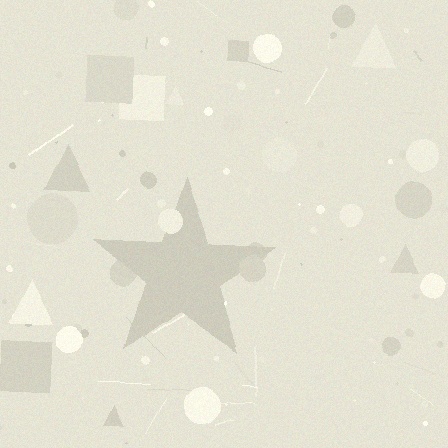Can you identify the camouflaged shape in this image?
The camouflaged shape is a star.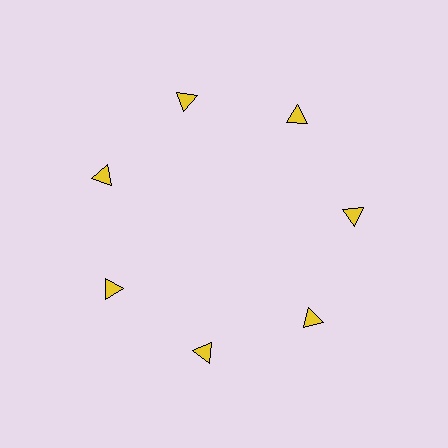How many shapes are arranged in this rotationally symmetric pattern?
There are 7 shapes, arranged in 7 groups of 1.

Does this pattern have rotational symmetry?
Yes, this pattern has 7-fold rotational symmetry. It looks the same after rotating 51 degrees around the center.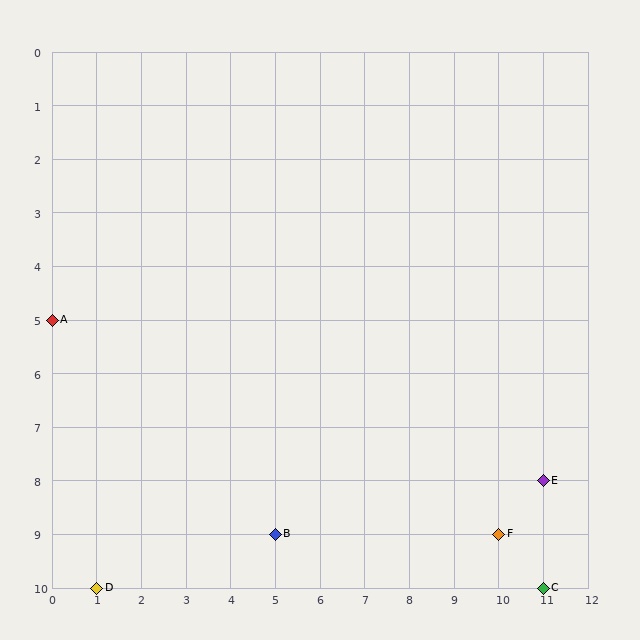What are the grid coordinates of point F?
Point F is at grid coordinates (10, 9).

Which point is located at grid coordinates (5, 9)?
Point B is at (5, 9).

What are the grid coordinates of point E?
Point E is at grid coordinates (11, 8).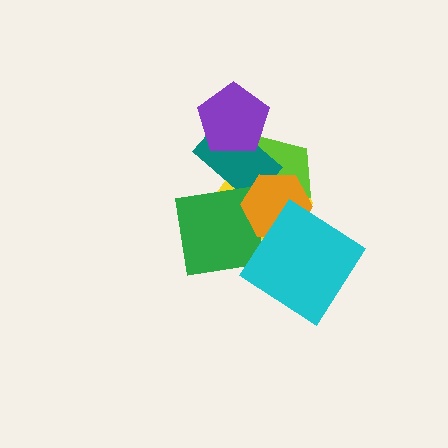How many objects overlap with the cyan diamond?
2 objects overlap with the cyan diamond.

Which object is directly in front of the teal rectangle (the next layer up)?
The purple pentagon is directly in front of the teal rectangle.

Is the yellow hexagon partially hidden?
Yes, it is partially covered by another shape.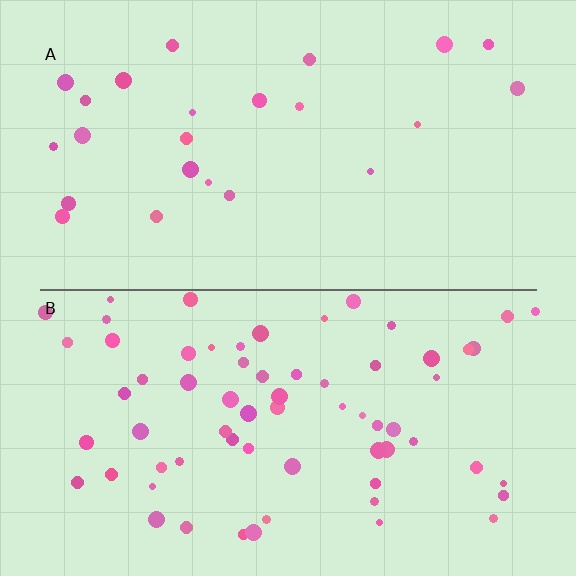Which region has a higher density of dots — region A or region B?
B (the bottom).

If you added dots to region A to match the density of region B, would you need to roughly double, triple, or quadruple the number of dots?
Approximately triple.